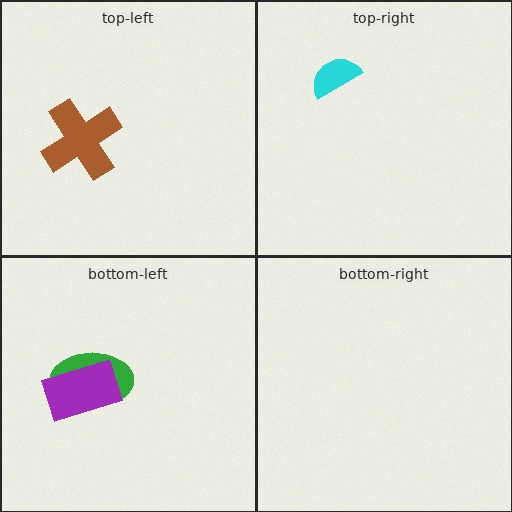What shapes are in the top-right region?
The cyan semicircle.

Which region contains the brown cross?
The top-left region.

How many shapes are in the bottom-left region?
2.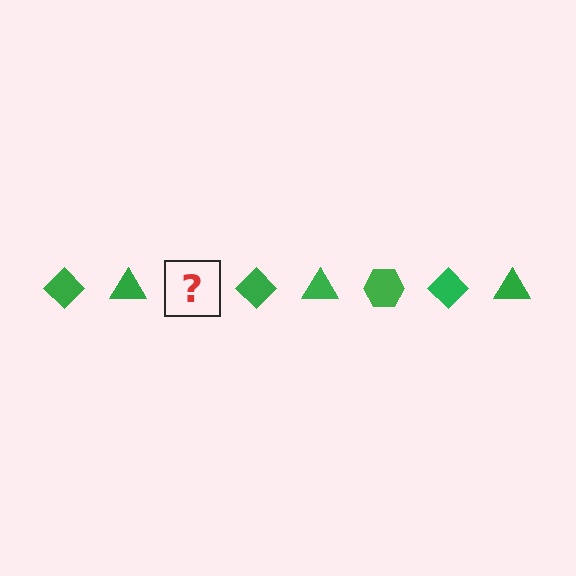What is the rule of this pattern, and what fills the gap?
The rule is that the pattern cycles through diamond, triangle, hexagon shapes in green. The gap should be filled with a green hexagon.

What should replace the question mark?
The question mark should be replaced with a green hexagon.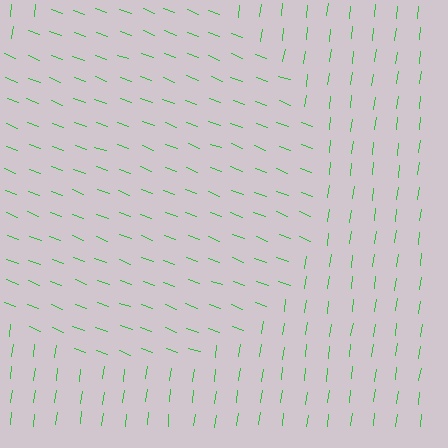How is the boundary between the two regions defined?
The boundary is defined purely by a change in line orientation (approximately 77 degrees difference). All lines are the same color and thickness.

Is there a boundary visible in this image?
Yes, there is a texture boundary formed by a change in line orientation.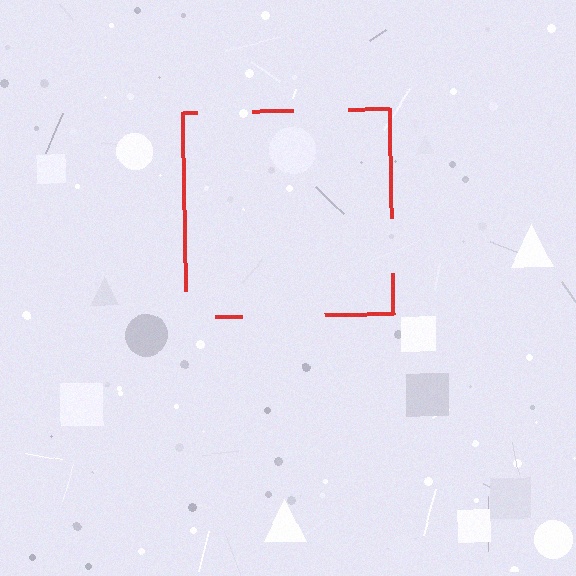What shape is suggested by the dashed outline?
The dashed outline suggests a square.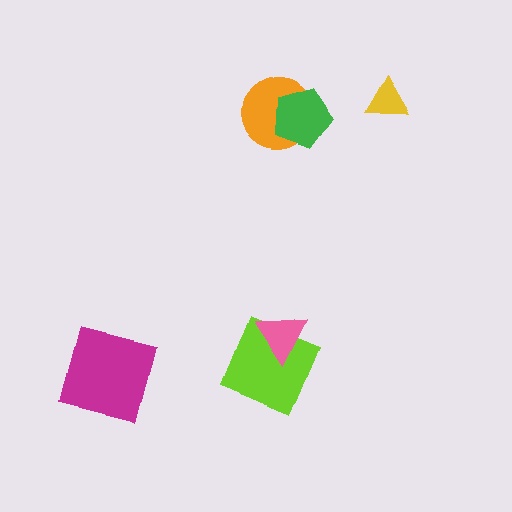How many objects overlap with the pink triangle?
1 object overlaps with the pink triangle.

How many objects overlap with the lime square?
1 object overlaps with the lime square.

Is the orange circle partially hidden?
Yes, it is partially covered by another shape.